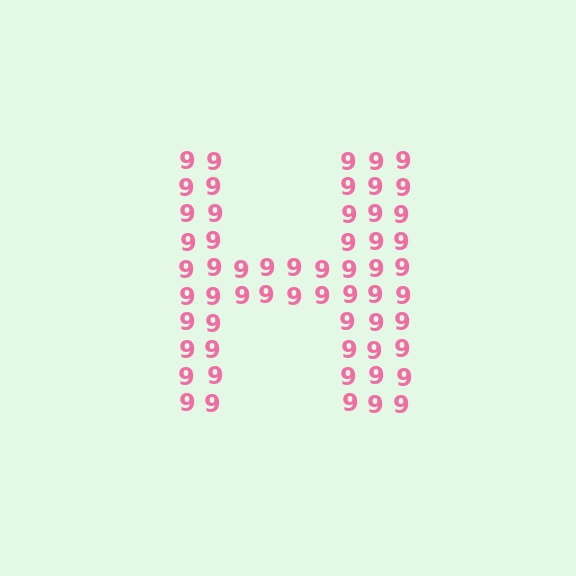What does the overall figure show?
The overall figure shows the letter H.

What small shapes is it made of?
It is made of small digit 9's.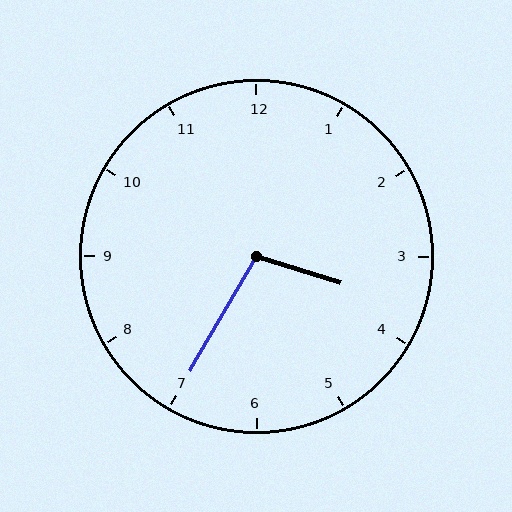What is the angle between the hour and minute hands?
Approximately 102 degrees.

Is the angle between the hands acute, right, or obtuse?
It is obtuse.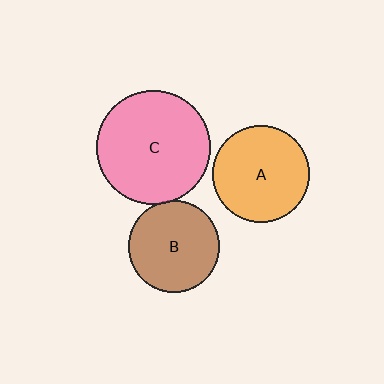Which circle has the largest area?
Circle C (pink).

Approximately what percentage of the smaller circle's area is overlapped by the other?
Approximately 5%.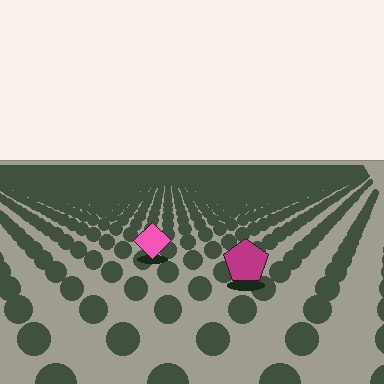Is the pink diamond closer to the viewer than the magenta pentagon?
No. The magenta pentagon is closer — you can tell from the texture gradient: the ground texture is coarser near it.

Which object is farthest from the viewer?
The pink diamond is farthest from the viewer. It appears smaller and the ground texture around it is denser.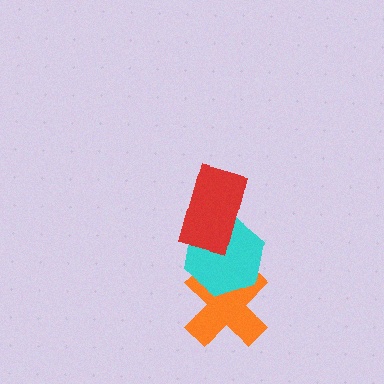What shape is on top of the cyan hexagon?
The red rectangle is on top of the cyan hexagon.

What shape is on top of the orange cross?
The cyan hexagon is on top of the orange cross.